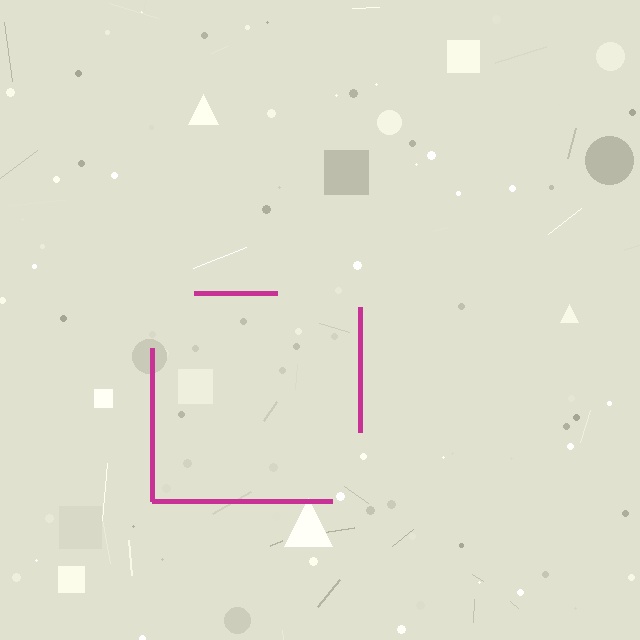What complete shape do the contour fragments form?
The contour fragments form a square.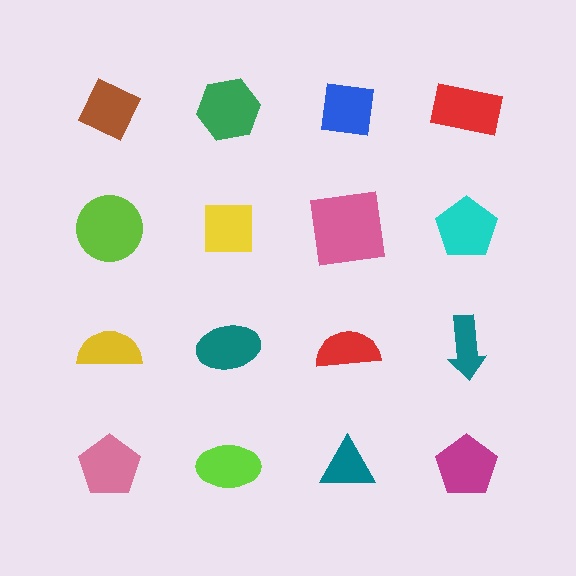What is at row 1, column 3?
A blue square.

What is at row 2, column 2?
A yellow square.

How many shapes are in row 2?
4 shapes.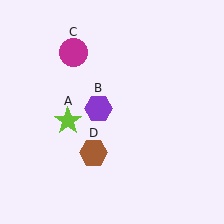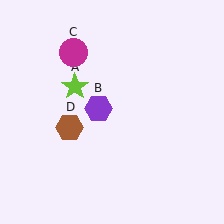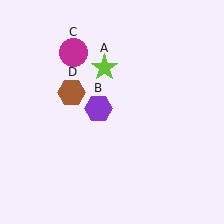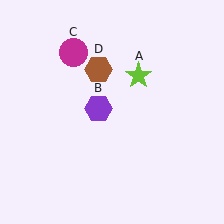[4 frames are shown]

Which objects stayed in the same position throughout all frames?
Purple hexagon (object B) and magenta circle (object C) remained stationary.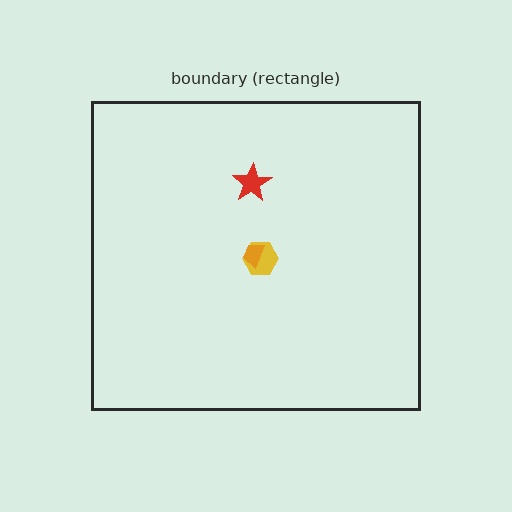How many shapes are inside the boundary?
3 inside, 0 outside.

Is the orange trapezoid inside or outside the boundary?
Inside.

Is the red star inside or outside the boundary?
Inside.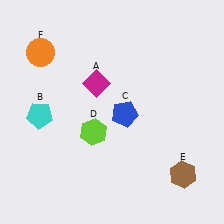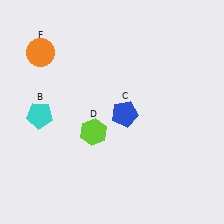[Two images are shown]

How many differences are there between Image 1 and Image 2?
There are 2 differences between the two images.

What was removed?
The brown hexagon (E), the magenta diamond (A) were removed in Image 2.